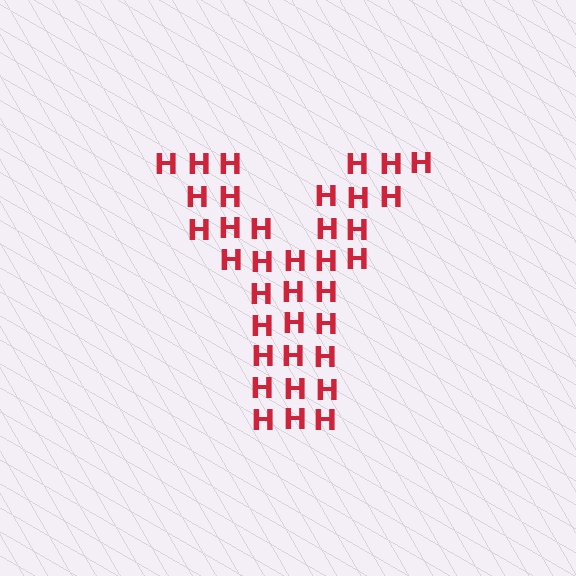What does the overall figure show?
The overall figure shows the letter Y.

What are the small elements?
The small elements are letter H's.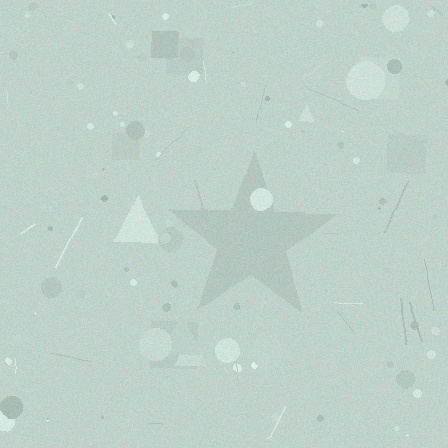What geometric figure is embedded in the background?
A star is embedded in the background.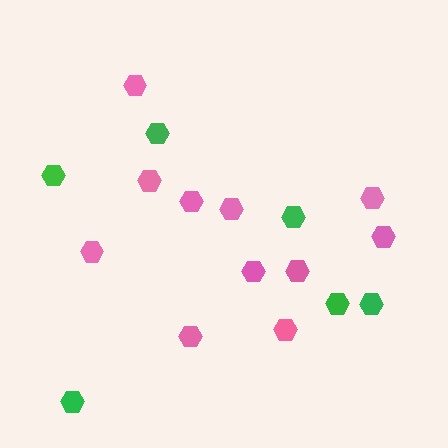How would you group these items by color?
There are 2 groups: one group of green hexagons (6) and one group of pink hexagons (11).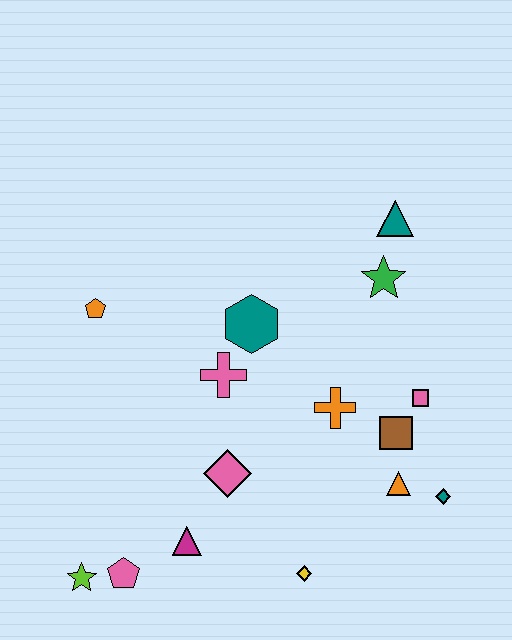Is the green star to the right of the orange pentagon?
Yes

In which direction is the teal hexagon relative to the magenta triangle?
The teal hexagon is above the magenta triangle.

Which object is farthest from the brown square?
The lime star is farthest from the brown square.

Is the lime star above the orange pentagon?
No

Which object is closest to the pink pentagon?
The lime star is closest to the pink pentagon.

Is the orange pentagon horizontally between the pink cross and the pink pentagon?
No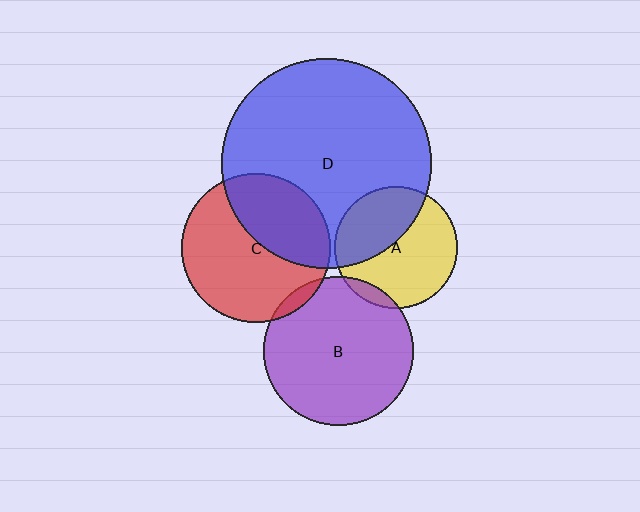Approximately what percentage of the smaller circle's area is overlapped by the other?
Approximately 5%.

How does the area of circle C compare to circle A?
Approximately 1.5 times.